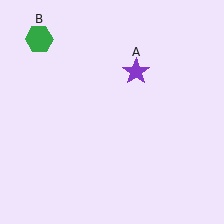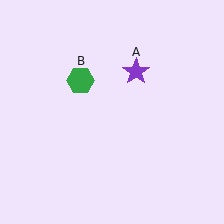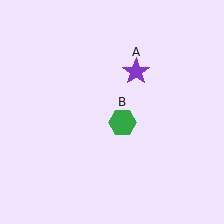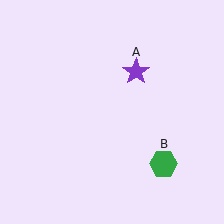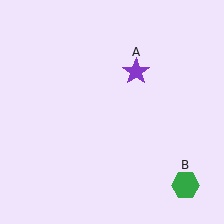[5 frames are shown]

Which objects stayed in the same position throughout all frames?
Purple star (object A) remained stationary.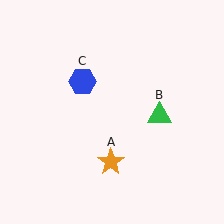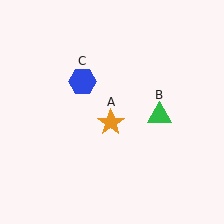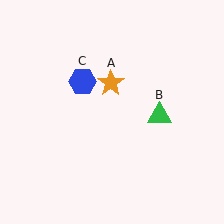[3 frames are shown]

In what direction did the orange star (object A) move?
The orange star (object A) moved up.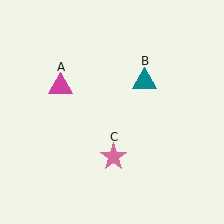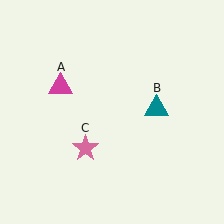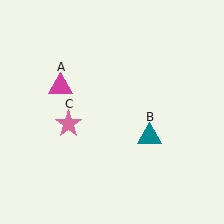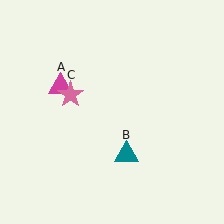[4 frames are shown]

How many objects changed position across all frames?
2 objects changed position: teal triangle (object B), pink star (object C).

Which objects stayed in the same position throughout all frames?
Magenta triangle (object A) remained stationary.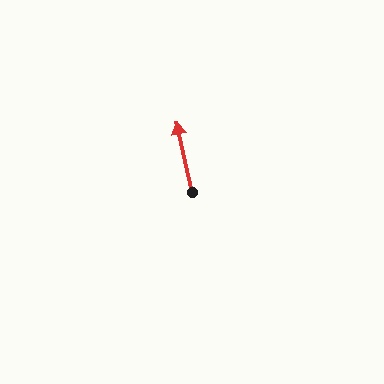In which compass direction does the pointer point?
North.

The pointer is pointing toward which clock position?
Roughly 12 o'clock.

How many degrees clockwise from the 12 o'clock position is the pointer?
Approximately 347 degrees.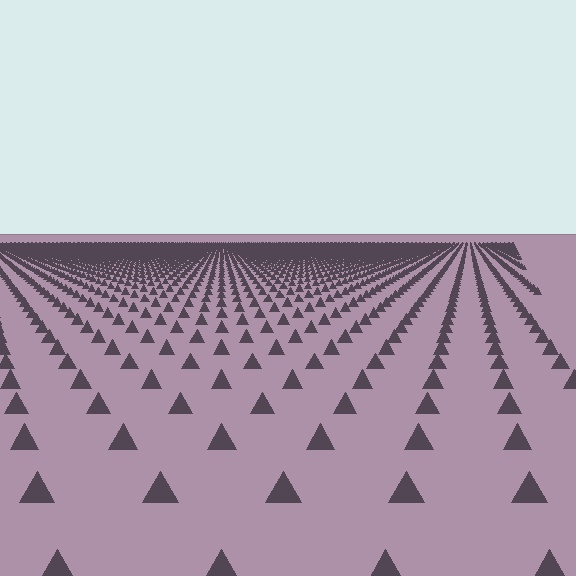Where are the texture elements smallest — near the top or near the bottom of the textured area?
Near the top.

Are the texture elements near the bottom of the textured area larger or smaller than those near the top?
Larger. Near the bottom, elements are closer to the viewer and appear at a bigger on-screen size.